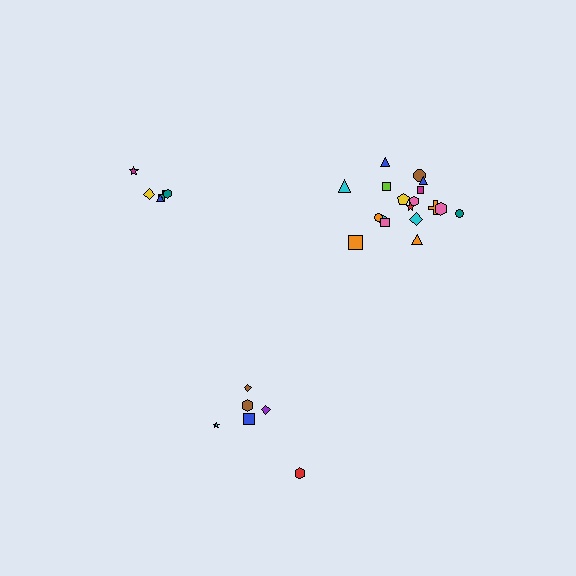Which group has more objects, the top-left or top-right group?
The top-right group.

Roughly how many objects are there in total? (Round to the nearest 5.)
Roughly 30 objects in total.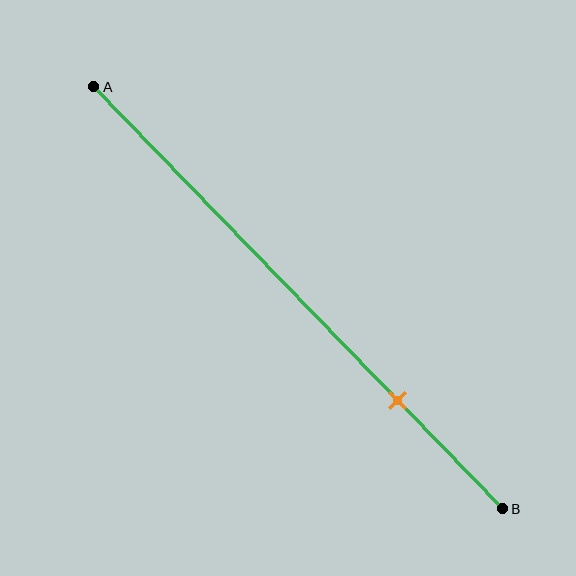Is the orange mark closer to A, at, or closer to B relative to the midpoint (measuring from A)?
The orange mark is closer to point B than the midpoint of segment AB.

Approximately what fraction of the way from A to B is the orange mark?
The orange mark is approximately 75% of the way from A to B.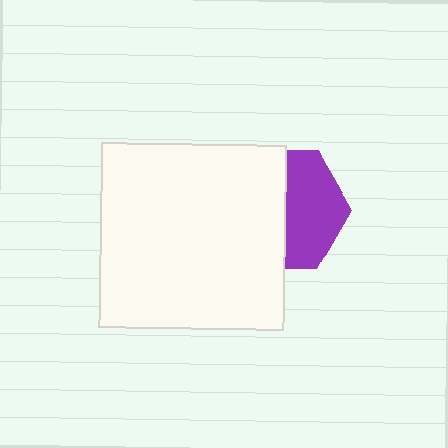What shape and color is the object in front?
The object in front is a white square.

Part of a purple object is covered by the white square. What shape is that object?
It is a hexagon.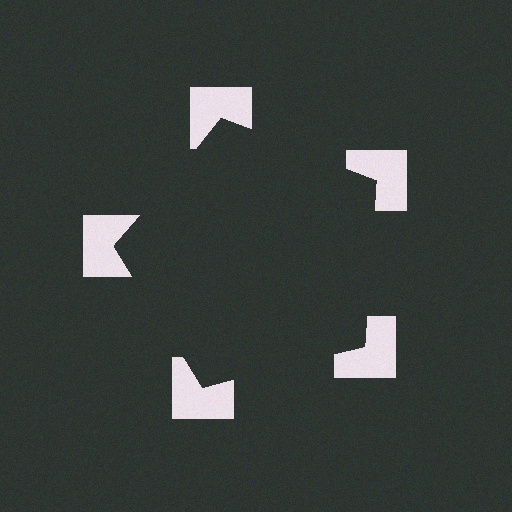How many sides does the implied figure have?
5 sides.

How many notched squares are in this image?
There are 5 — one at each vertex of the illusory pentagon.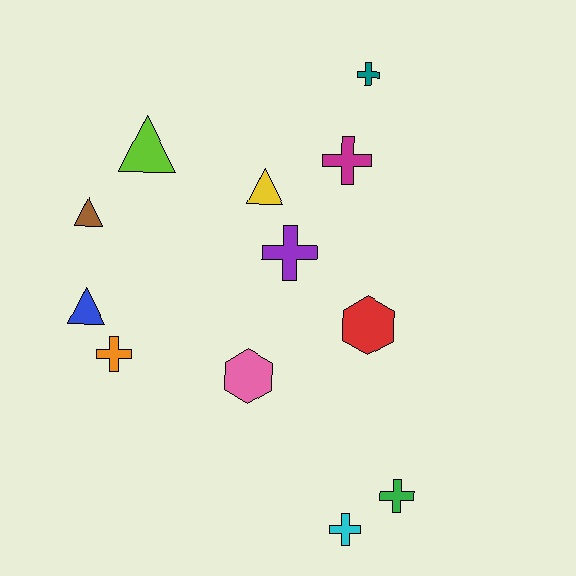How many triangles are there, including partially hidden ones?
There are 4 triangles.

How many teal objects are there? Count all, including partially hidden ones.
There is 1 teal object.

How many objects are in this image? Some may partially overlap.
There are 12 objects.